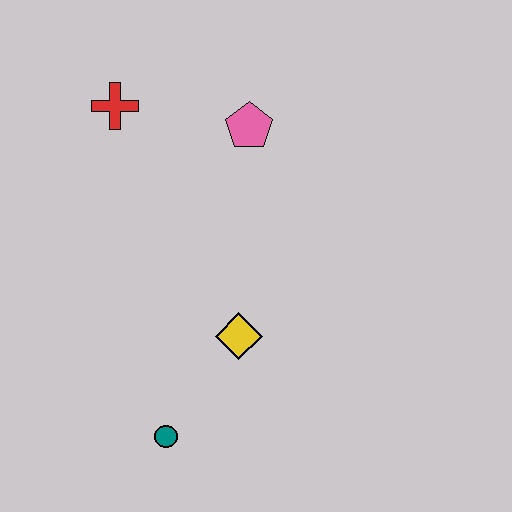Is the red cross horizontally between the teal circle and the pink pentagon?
No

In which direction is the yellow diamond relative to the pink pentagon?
The yellow diamond is below the pink pentagon.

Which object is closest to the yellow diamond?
The teal circle is closest to the yellow diamond.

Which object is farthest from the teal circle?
The red cross is farthest from the teal circle.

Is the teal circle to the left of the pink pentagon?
Yes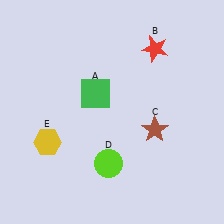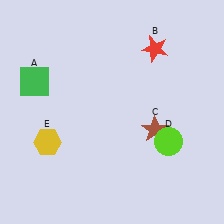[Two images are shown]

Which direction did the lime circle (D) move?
The lime circle (D) moved right.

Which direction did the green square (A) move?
The green square (A) moved left.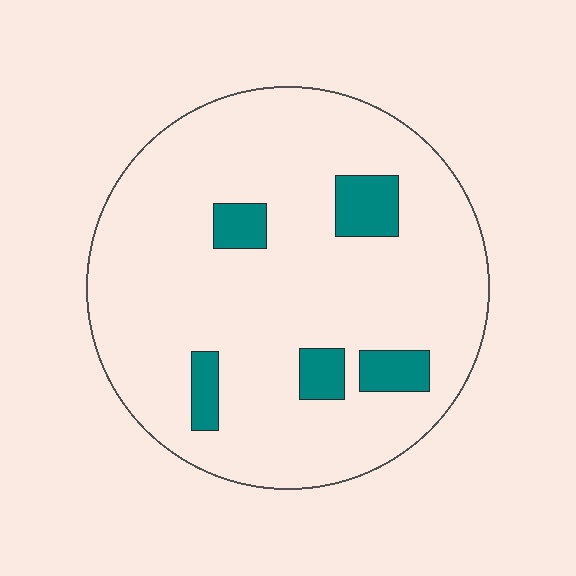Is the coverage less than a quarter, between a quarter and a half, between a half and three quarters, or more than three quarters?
Less than a quarter.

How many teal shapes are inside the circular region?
5.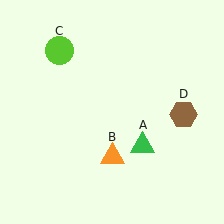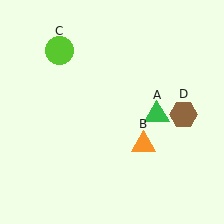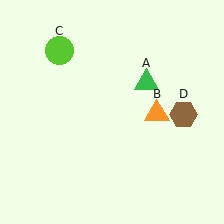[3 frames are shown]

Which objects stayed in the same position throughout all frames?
Lime circle (object C) and brown hexagon (object D) remained stationary.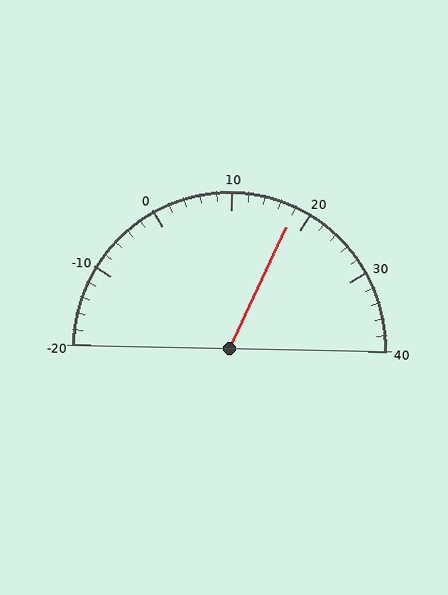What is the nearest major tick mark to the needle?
The nearest major tick mark is 20.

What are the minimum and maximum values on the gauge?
The gauge ranges from -20 to 40.